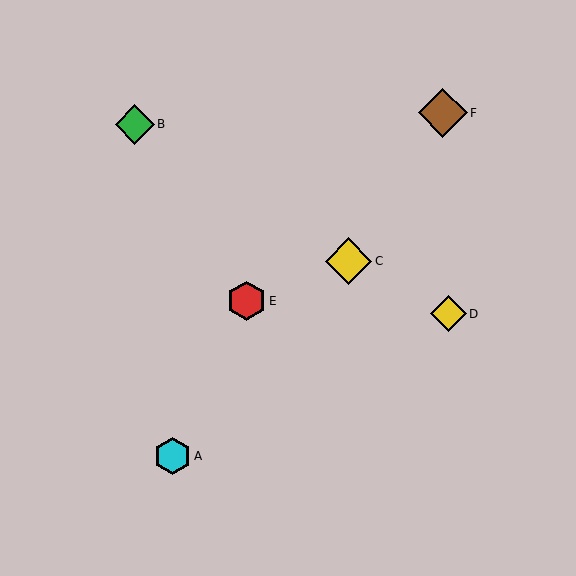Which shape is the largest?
The brown diamond (labeled F) is the largest.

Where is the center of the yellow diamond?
The center of the yellow diamond is at (348, 261).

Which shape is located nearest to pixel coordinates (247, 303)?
The red hexagon (labeled E) at (246, 301) is nearest to that location.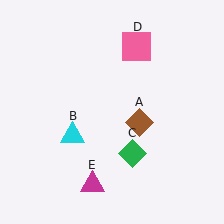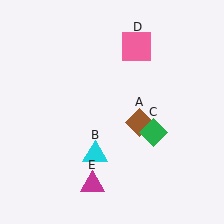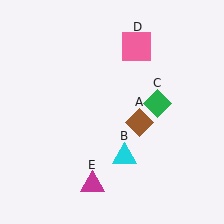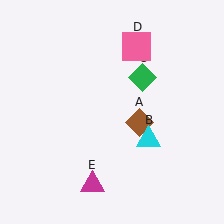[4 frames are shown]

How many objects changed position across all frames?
2 objects changed position: cyan triangle (object B), green diamond (object C).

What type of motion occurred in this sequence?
The cyan triangle (object B), green diamond (object C) rotated counterclockwise around the center of the scene.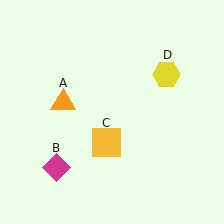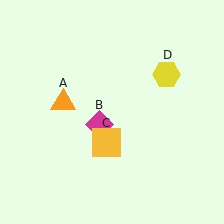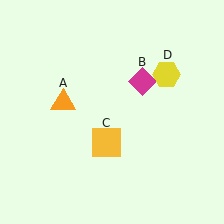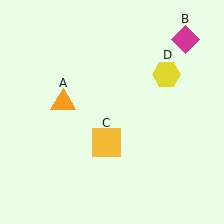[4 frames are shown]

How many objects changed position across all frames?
1 object changed position: magenta diamond (object B).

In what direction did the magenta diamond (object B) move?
The magenta diamond (object B) moved up and to the right.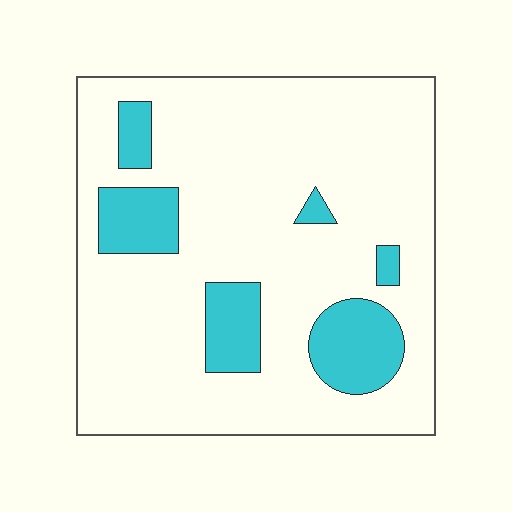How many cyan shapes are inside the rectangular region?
6.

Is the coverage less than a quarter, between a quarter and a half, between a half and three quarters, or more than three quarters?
Less than a quarter.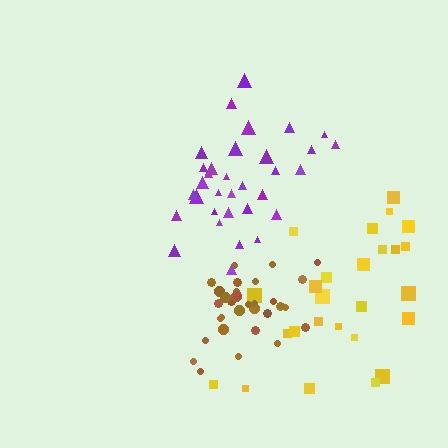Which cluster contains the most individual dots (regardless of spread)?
Purple (33).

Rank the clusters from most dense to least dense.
brown, purple, yellow.